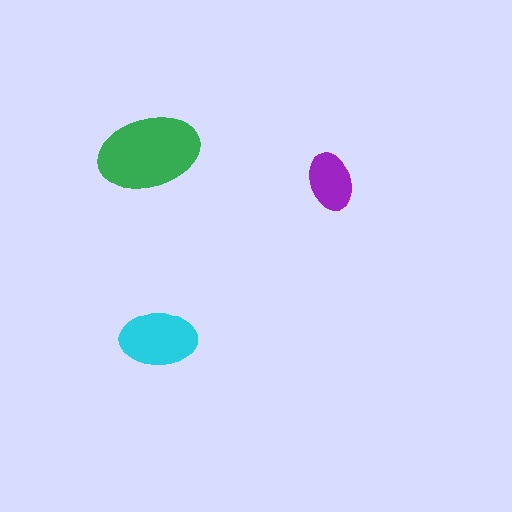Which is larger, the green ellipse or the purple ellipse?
The green one.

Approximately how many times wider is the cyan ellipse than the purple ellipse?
About 1.5 times wider.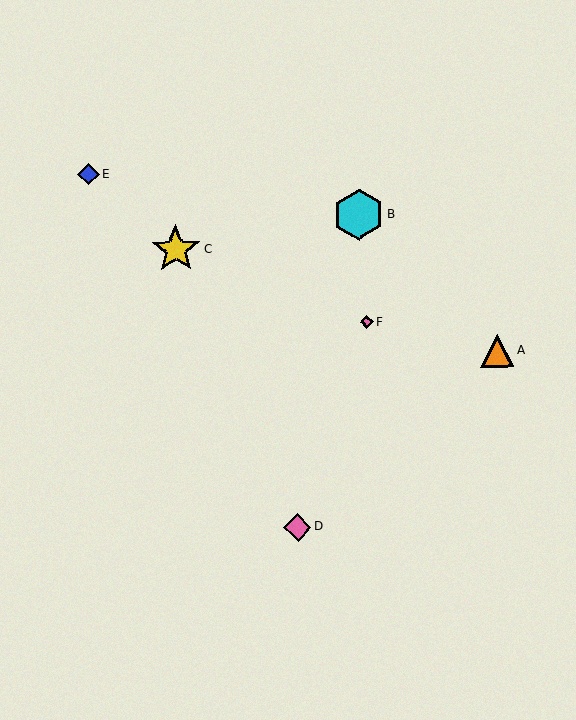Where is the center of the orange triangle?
The center of the orange triangle is at (497, 351).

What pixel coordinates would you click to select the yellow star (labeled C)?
Click at (176, 249) to select the yellow star C.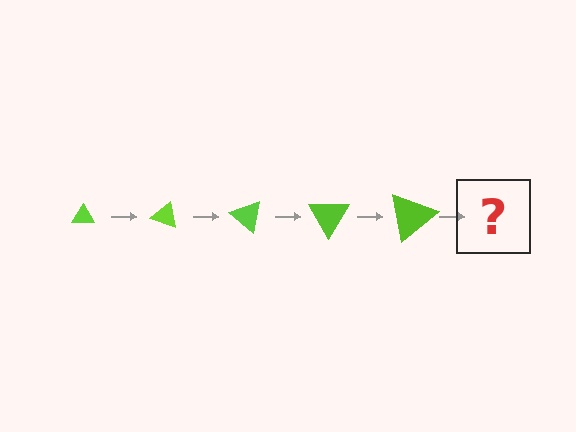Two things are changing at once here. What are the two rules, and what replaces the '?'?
The two rules are that the triangle grows larger each step and it rotates 20 degrees each step. The '?' should be a triangle, larger than the previous one and rotated 100 degrees from the start.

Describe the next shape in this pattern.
It should be a triangle, larger than the previous one and rotated 100 degrees from the start.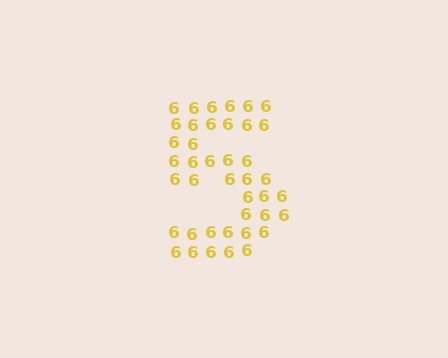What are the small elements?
The small elements are digit 6's.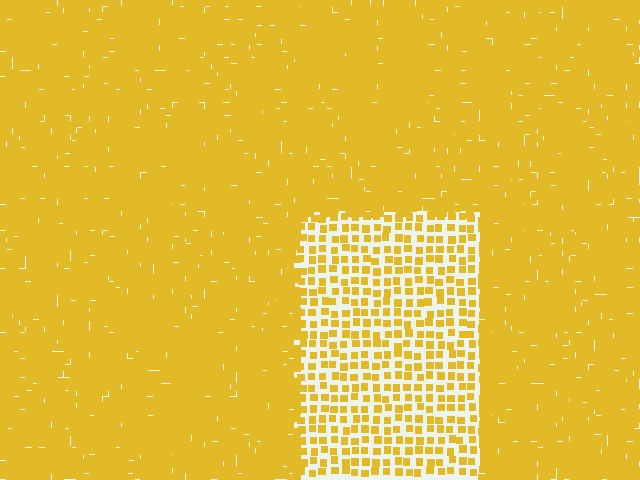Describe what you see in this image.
The image contains small yellow elements arranged at two different densities. A rectangle-shaped region is visible where the elements are less densely packed than the surrounding area.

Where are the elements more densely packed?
The elements are more densely packed outside the rectangle boundary.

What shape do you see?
I see a rectangle.